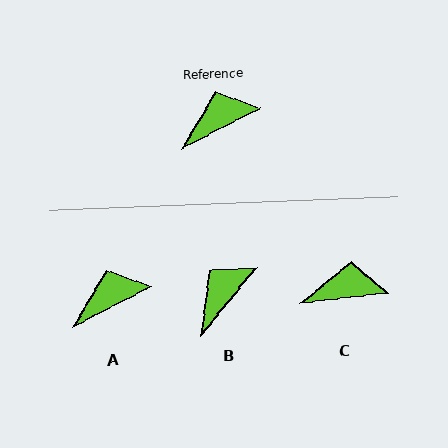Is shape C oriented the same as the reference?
No, it is off by about 20 degrees.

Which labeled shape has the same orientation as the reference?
A.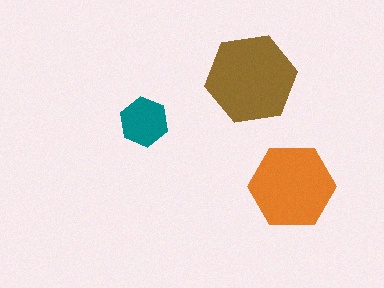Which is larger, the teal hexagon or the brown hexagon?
The brown one.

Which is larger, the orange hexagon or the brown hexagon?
The brown one.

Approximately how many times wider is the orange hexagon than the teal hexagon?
About 1.5 times wider.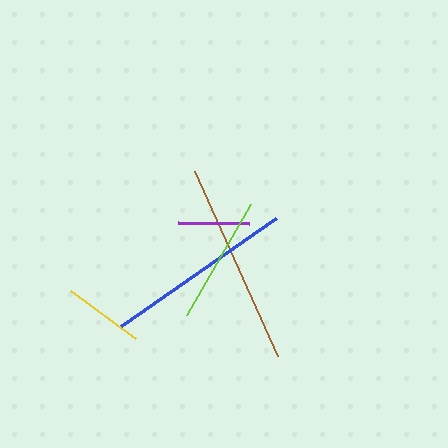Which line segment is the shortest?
The purple line is the shortest at approximately 71 pixels.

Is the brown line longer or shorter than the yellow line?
The brown line is longer than the yellow line.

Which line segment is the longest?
The brown line is the longest at approximately 203 pixels.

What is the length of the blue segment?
The blue segment is approximately 189 pixels long.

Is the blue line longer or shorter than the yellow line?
The blue line is longer than the yellow line.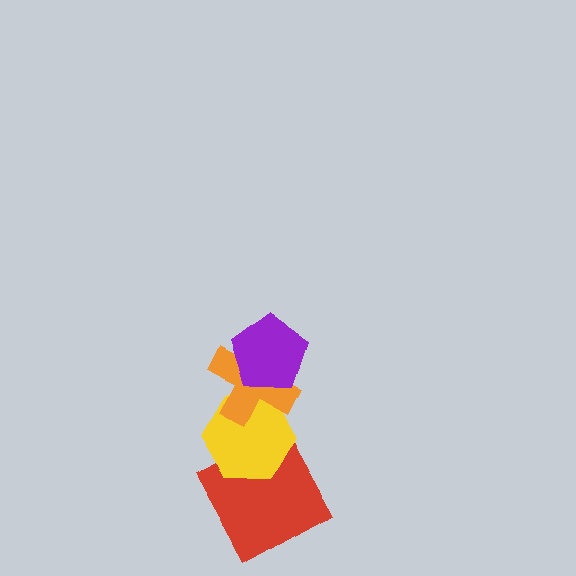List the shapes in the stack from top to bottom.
From top to bottom: the purple pentagon, the orange cross, the yellow hexagon, the red square.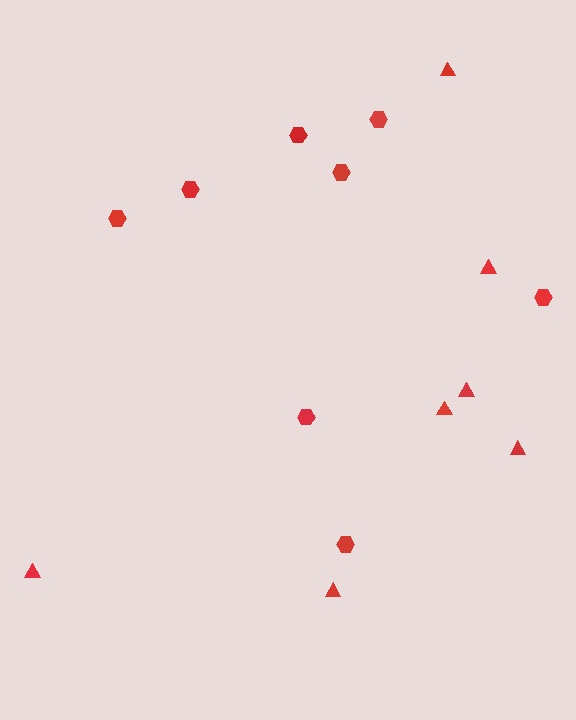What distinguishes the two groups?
There are 2 groups: one group of triangles (7) and one group of hexagons (8).